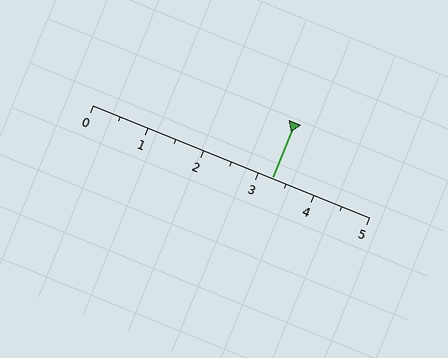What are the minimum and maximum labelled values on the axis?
The axis runs from 0 to 5.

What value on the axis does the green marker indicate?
The marker indicates approximately 3.2.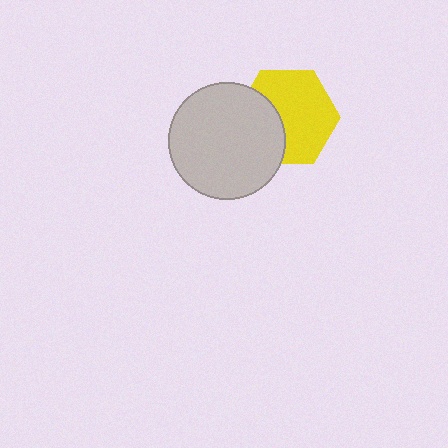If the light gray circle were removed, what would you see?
You would see the complete yellow hexagon.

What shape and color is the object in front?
The object in front is a light gray circle.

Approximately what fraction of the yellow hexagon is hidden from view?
Roughly 34% of the yellow hexagon is hidden behind the light gray circle.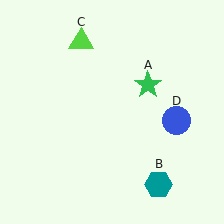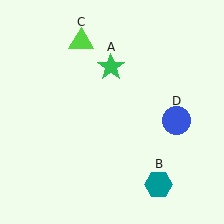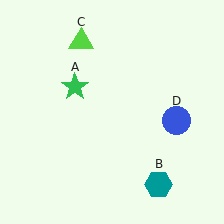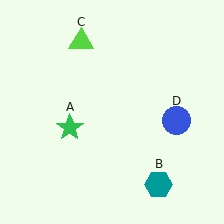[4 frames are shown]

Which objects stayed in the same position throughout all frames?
Teal hexagon (object B) and lime triangle (object C) and blue circle (object D) remained stationary.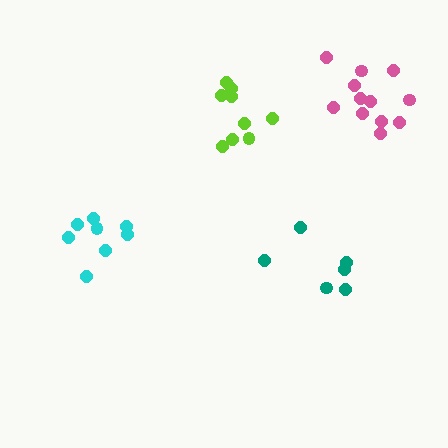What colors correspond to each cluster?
The clusters are colored: cyan, teal, pink, lime.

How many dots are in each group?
Group 1: 8 dots, Group 2: 6 dots, Group 3: 12 dots, Group 4: 9 dots (35 total).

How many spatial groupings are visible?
There are 4 spatial groupings.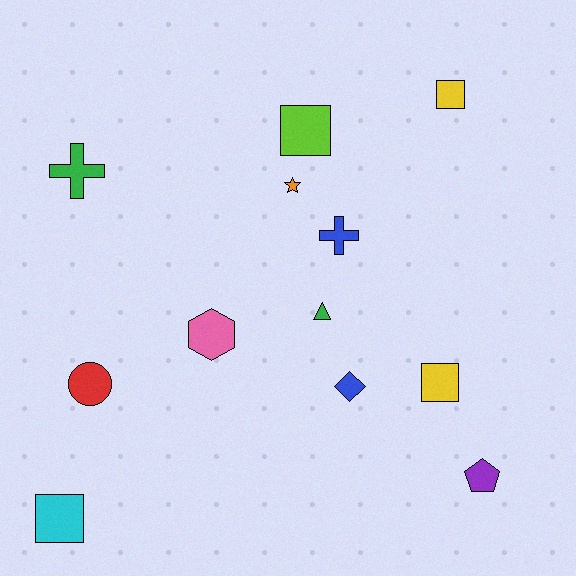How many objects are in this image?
There are 12 objects.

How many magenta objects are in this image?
There are no magenta objects.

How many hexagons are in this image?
There is 1 hexagon.